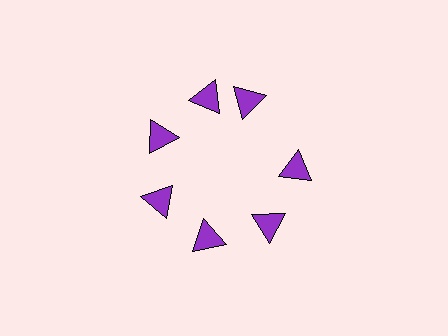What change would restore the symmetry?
The symmetry would be restored by rotating it back into even spacing with its neighbors so that all 7 triangles sit at equal angles and equal distance from the center.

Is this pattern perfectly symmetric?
No. The 7 purple triangles are arranged in a ring, but one element near the 1 o'clock position is rotated out of alignment along the ring, breaking the 7-fold rotational symmetry.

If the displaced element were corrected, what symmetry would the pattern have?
It would have 7-fold rotational symmetry — the pattern would map onto itself every 51 degrees.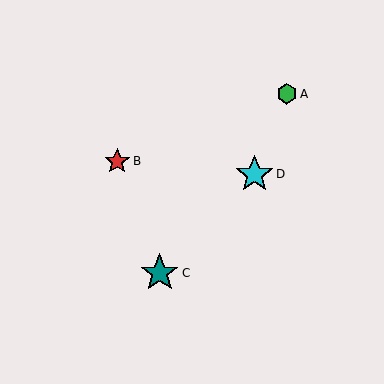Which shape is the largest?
The teal star (labeled C) is the largest.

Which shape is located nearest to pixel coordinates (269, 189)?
The cyan star (labeled D) at (255, 174) is nearest to that location.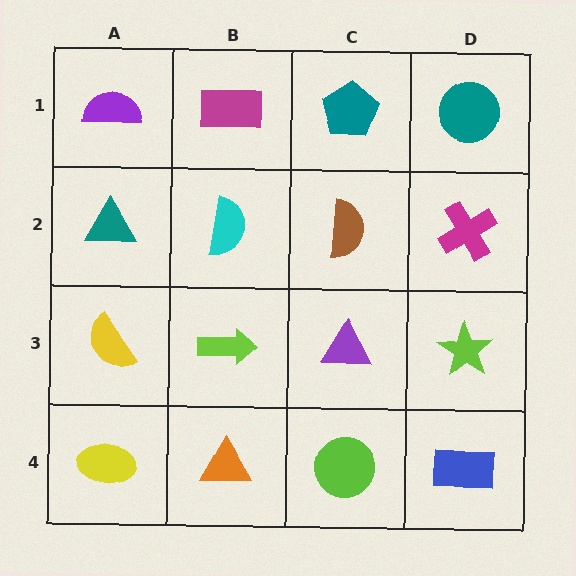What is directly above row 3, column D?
A magenta cross.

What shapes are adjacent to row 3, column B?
A cyan semicircle (row 2, column B), an orange triangle (row 4, column B), a yellow semicircle (row 3, column A), a purple triangle (row 3, column C).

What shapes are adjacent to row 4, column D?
A lime star (row 3, column D), a lime circle (row 4, column C).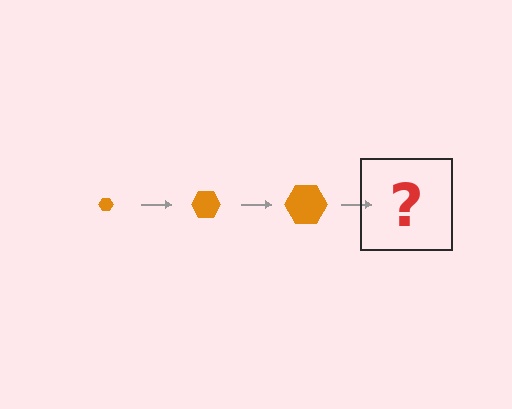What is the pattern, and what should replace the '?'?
The pattern is that the hexagon gets progressively larger each step. The '?' should be an orange hexagon, larger than the previous one.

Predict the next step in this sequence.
The next step is an orange hexagon, larger than the previous one.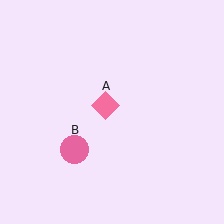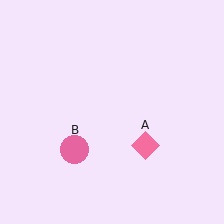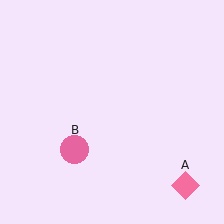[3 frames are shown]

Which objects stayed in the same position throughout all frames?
Pink circle (object B) remained stationary.